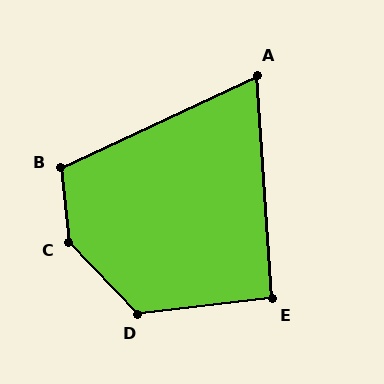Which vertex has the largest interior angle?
C, at approximately 142 degrees.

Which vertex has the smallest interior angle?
A, at approximately 69 degrees.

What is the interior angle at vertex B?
Approximately 109 degrees (obtuse).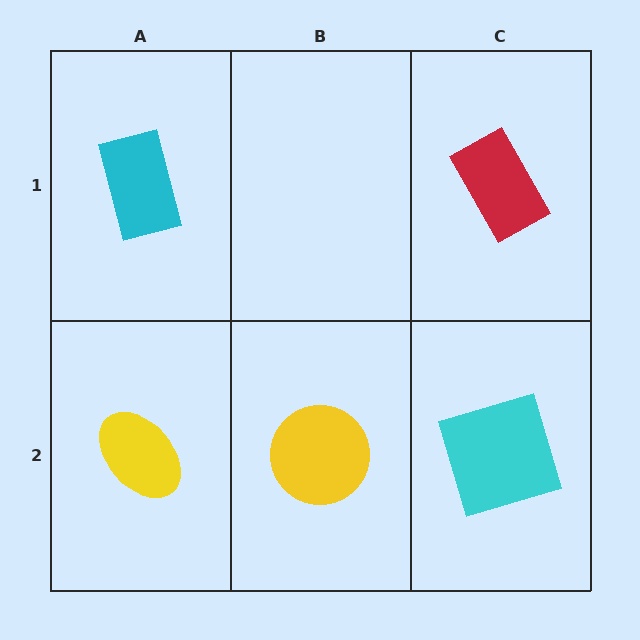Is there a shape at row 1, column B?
No, that cell is empty.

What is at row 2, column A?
A yellow ellipse.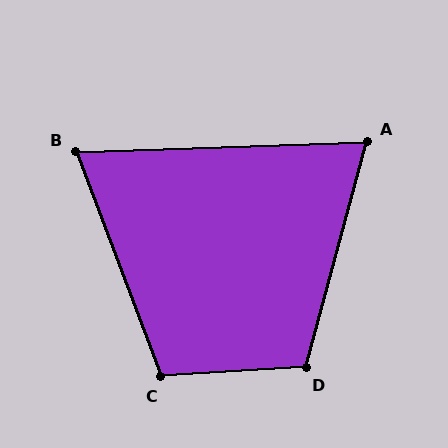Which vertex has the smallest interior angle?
B, at approximately 71 degrees.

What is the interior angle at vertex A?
Approximately 73 degrees (acute).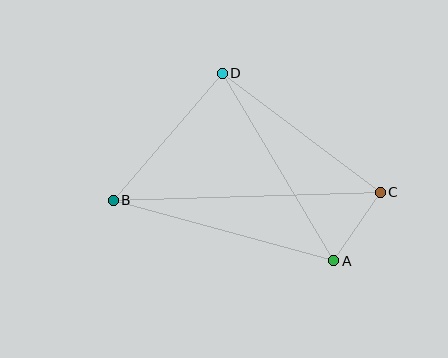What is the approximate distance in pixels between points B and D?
The distance between B and D is approximately 168 pixels.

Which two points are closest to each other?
Points A and C are closest to each other.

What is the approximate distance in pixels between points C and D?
The distance between C and D is approximately 198 pixels.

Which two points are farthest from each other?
Points B and C are farthest from each other.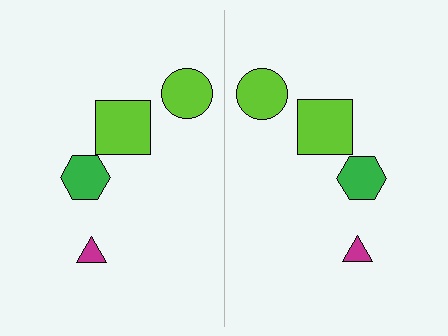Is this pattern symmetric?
Yes, this pattern has bilateral (reflection) symmetry.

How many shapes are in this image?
There are 8 shapes in this image.